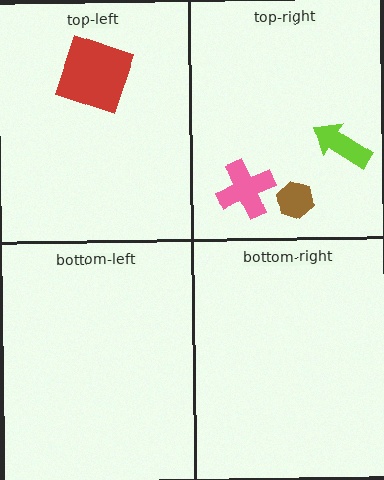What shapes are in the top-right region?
The pink cross, the brown hexagon, the lime arrow.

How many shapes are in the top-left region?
1.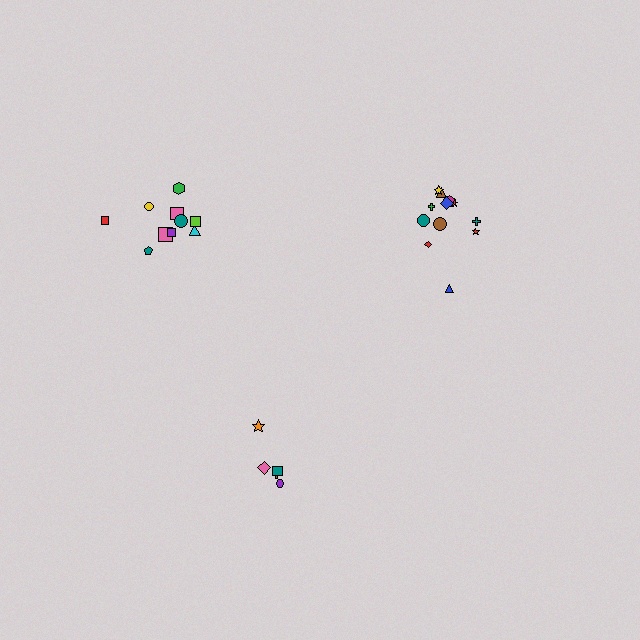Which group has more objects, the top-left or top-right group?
The top-right group.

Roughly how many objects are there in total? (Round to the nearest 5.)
Roughly 25 objects in total.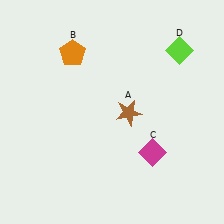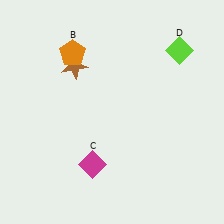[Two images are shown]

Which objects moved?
The objects that moved are: the brown star (A), the magenta diamond (C).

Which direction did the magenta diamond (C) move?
The magenta diamond (C) moved left.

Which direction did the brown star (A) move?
The brown star (A) moved left.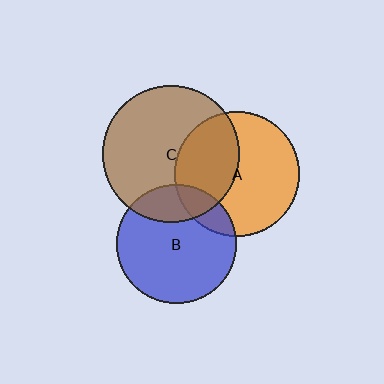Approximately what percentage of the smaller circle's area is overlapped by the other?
Approximately 15%.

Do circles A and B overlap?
Yes.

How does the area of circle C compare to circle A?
Approximately 1.2 times.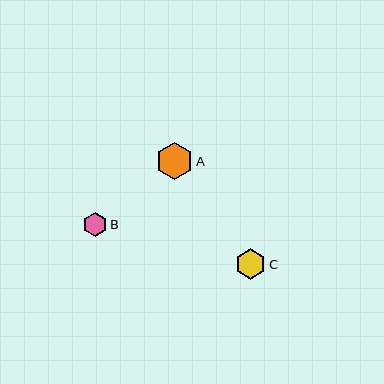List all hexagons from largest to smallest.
From largest to smallest: A, C, B.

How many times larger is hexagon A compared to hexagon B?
Hexagon A is approximately 1.6 times the size of hexagon B.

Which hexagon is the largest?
Hexagon A is the largest with a size of approximately 38 pixels.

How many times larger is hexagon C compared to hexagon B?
Hexagon C is approximately 1.3 times the size of hexagon B.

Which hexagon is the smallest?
Hexagon B is the smallest with a size of approximately 24 pixels.